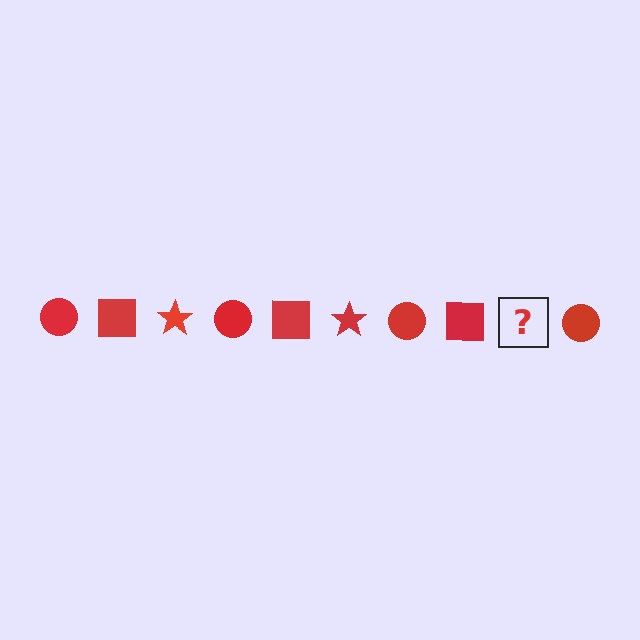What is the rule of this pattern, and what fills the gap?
The rule is that the pattern cycles through circle, square, star shapes in red. The gap should be filled with a red star.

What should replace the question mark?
The question mark should be replaced with a red star.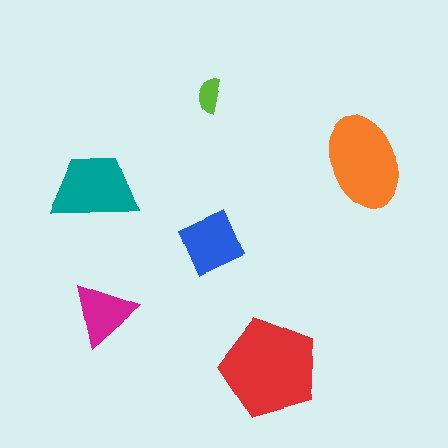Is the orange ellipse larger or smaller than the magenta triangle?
Larger.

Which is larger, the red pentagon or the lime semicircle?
The red pentagon.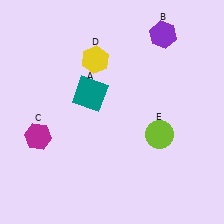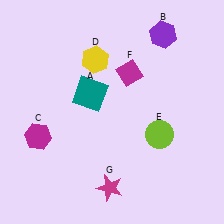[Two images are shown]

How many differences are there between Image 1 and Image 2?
There are 2 differences between the two images.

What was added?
A magenta diamond (F), a magenta star (G) were added in Image 2.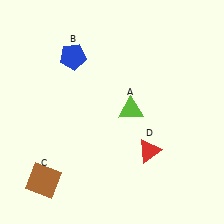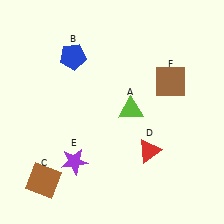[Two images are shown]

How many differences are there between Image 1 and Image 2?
There are 2 differences between the two images.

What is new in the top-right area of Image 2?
A brown square (F) was added in the top-right area of Image 2.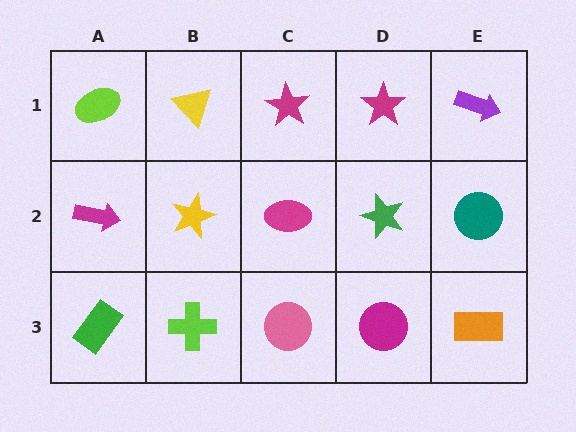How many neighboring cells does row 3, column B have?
3.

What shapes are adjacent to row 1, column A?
A magenta arrow (row 2, column A), a yellow triangle (row 1, column B).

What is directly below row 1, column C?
A magenta ellipse.